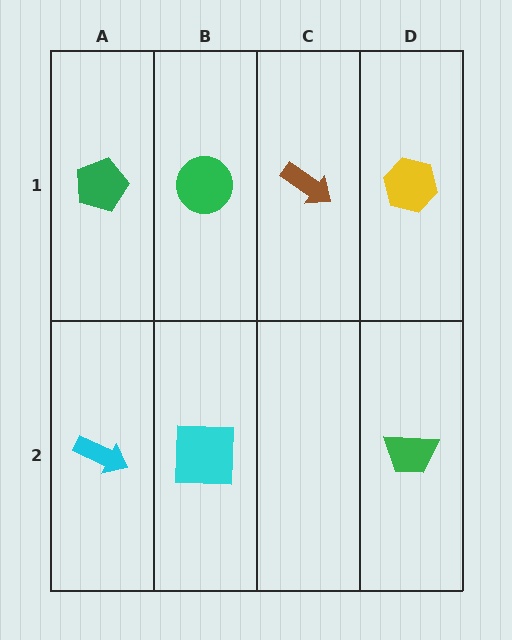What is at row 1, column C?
A brown arrow.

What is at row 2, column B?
A cyan square.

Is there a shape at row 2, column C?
No, that cell is empty.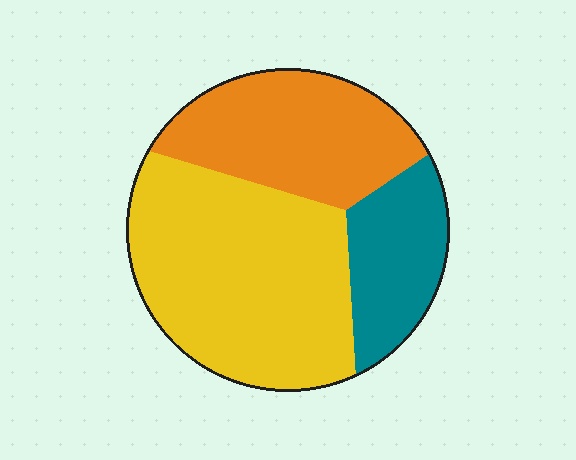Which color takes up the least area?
Teal, at roughly 20%.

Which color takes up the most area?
Yellow, at roughly 50%.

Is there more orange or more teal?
Orange.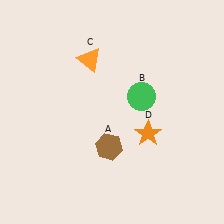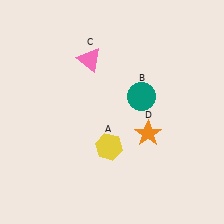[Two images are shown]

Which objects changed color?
A changed from brown to yellow. B changed from green to teal. C changed from orange to pink.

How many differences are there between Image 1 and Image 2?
There are 3 differences between the two images.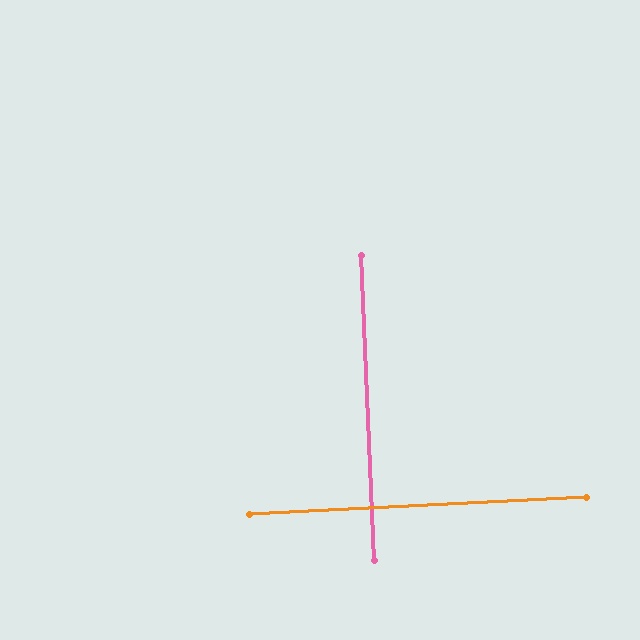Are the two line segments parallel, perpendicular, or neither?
Perpendicular — they meet at approximately 89°.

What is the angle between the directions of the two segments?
Approximately 89 degrees.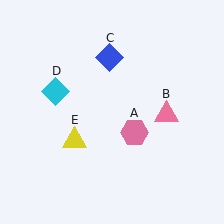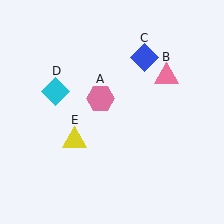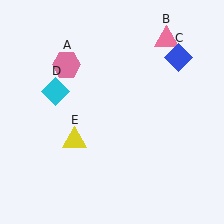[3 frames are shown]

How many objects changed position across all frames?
3 objects changed position: pink hexagon (object A), pink triangle (object B), blue diamond (object C).